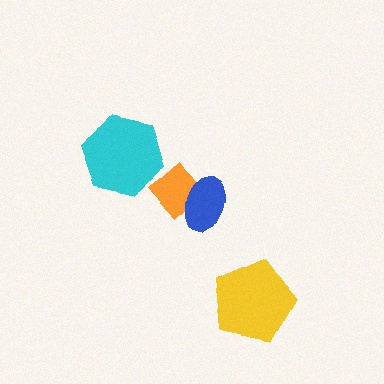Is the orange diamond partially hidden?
Yes, it is partially covered by another shape.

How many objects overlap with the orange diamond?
1 object overlaps with the orange diamond.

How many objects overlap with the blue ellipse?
1 object overlaps with the blue ellipse.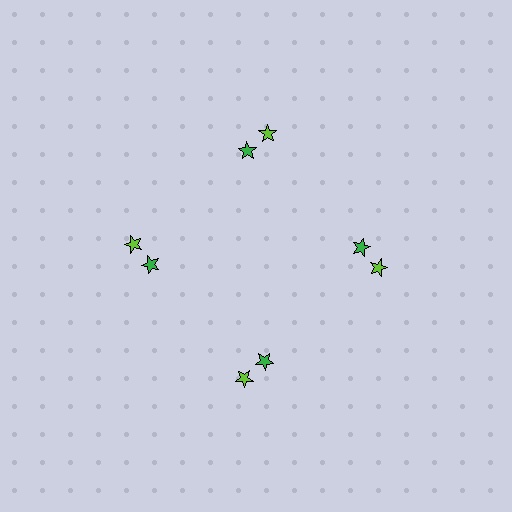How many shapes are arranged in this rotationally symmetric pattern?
There are 8 shapes, arranged in 4 groups of 2.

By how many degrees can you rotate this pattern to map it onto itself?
The pattern maps onto itself every 90 degrees of rotation.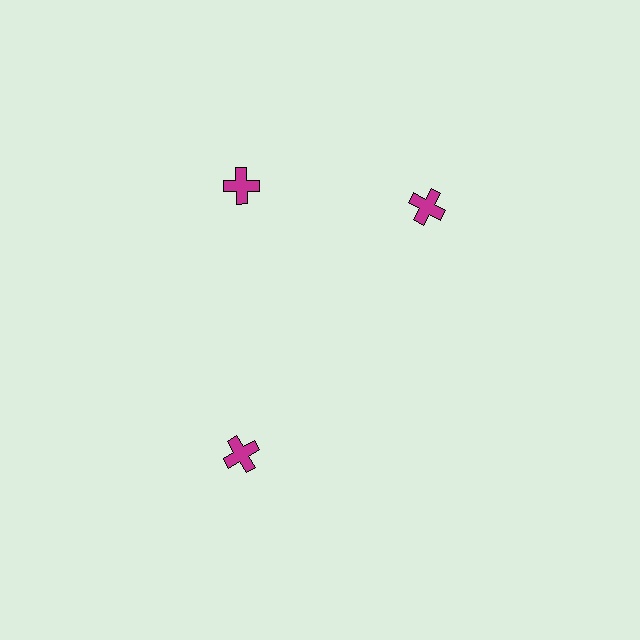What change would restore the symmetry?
The symmetry would be restored by rotating it back into even spacing with its neighbors so that all 3 crosses sit at equal angles and equal distance from the center.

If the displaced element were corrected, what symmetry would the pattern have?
It would have 3-fold rotational symmetry — the pattern would map onto itself every 120 degrees.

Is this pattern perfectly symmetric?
No. The 3 magenta crosses are arranged in a ring, but one element near the 3 o'clock position is rotated out of alignment along the ring, breaking the 3-fold rotational symmetry.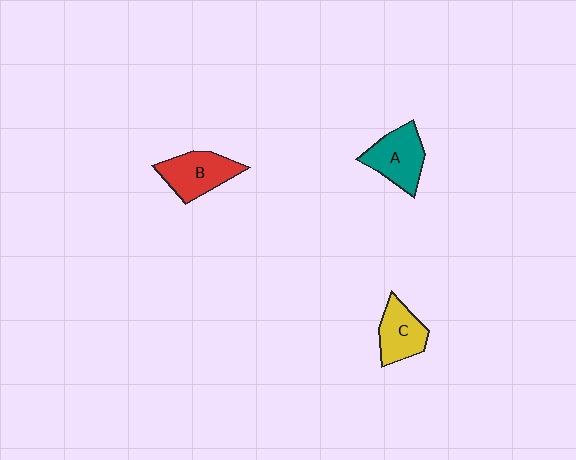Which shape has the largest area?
Shape B (red).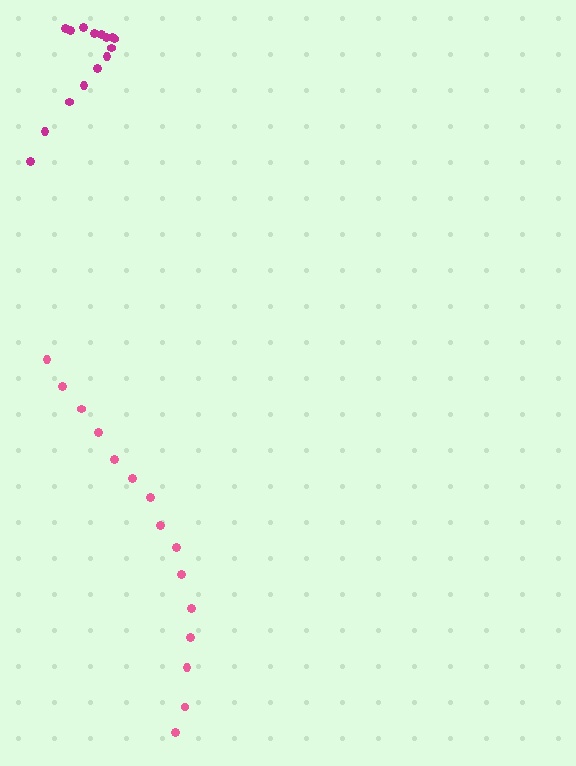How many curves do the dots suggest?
There are 2 distinct paths.